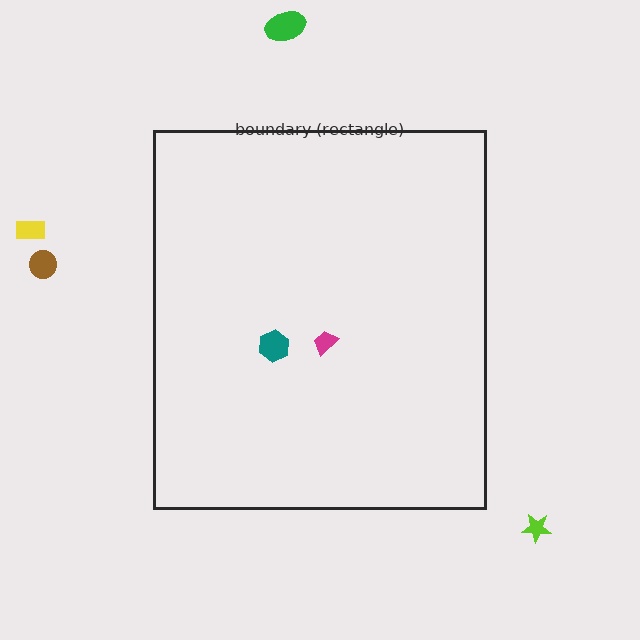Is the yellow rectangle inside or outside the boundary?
Outside.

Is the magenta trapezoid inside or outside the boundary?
Inside.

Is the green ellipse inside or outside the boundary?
Outside.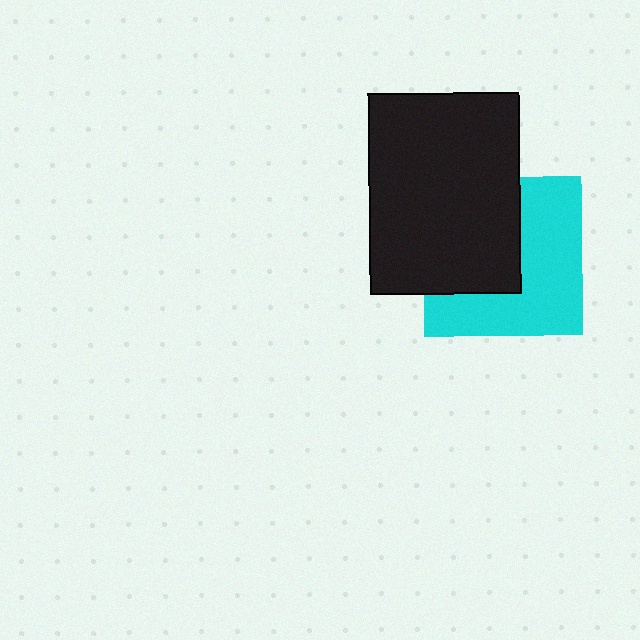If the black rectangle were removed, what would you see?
You would see the complete cyan square.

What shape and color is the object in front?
The object in front is a black rectangle.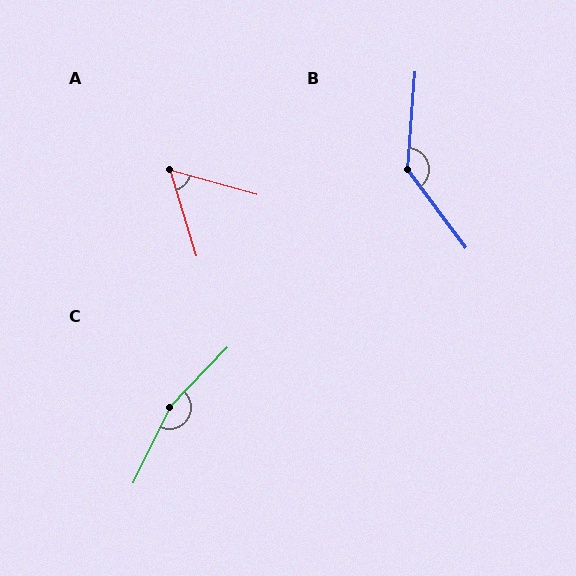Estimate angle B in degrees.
Approximately 139 degrees.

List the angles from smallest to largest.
A (58°), B (139°), C (161°).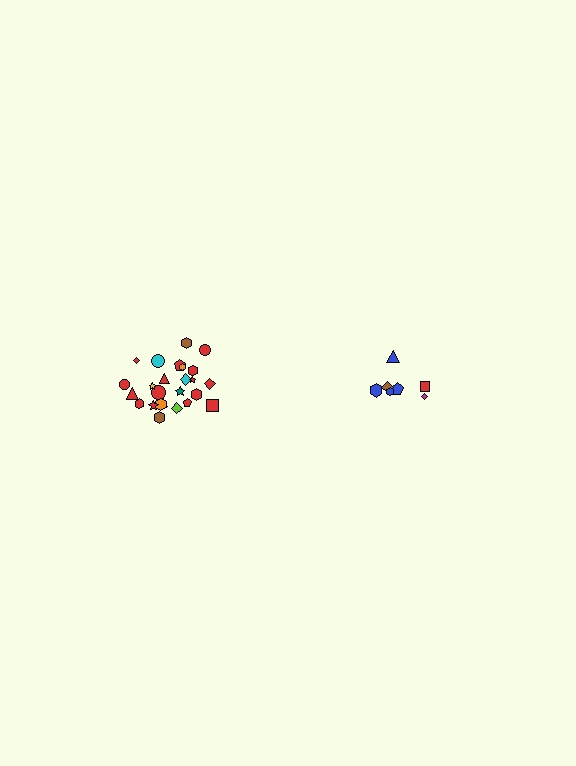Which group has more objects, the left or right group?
The left group.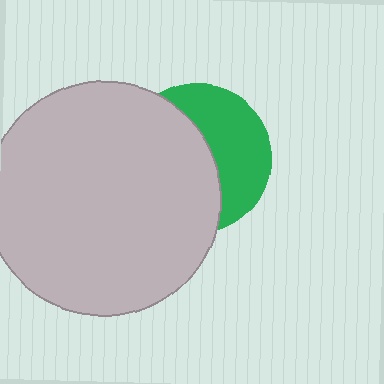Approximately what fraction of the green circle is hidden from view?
Roughly 57% of the green circle is hidden behind the light gray circle.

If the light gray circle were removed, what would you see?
You would see the complete green circle.